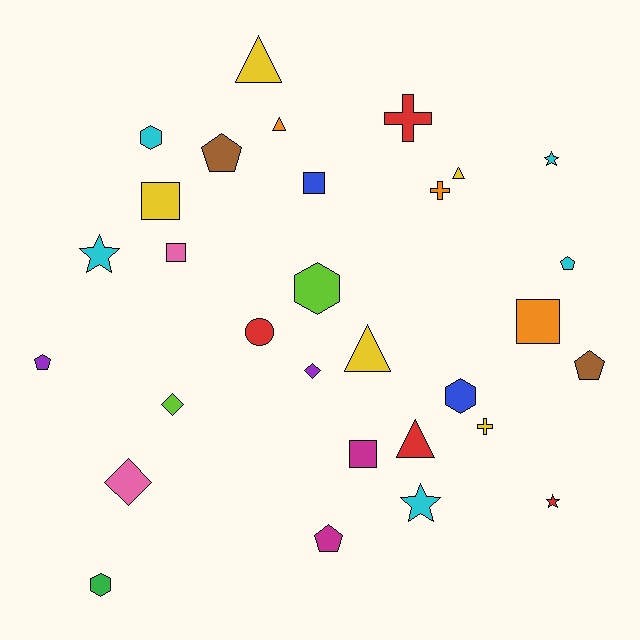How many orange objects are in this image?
There are 3 orange objects.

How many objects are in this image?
There are 30 objects.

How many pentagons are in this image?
There are 5 pentagons.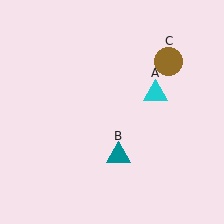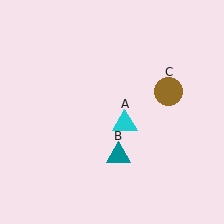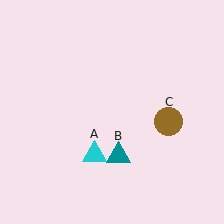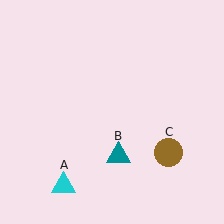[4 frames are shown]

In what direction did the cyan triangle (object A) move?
The cyan triangle (object A) moved down and to the left.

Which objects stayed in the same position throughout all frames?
Teal triangle (object B) remained stationary.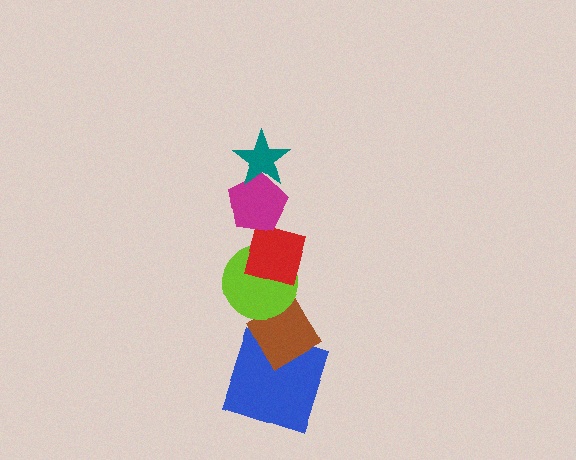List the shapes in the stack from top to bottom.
From top to bottom: the teal star, the magenta pentagon, the red square, the lime circle, the brown diamond, the blue square.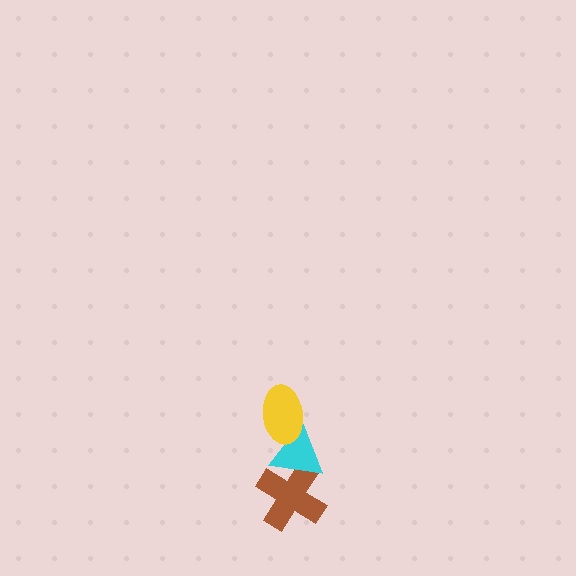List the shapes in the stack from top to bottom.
From top to bottom: the yellow ellipse, the cyan triangle, the brown cross.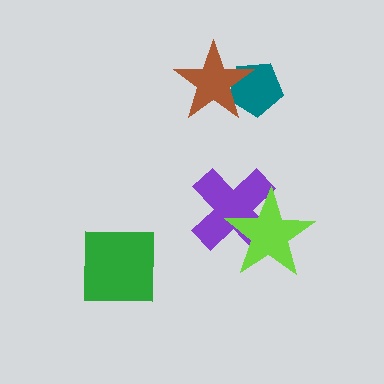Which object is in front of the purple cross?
The lime star is in front of the purple cross.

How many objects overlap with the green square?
0 objects overlap with the green square.